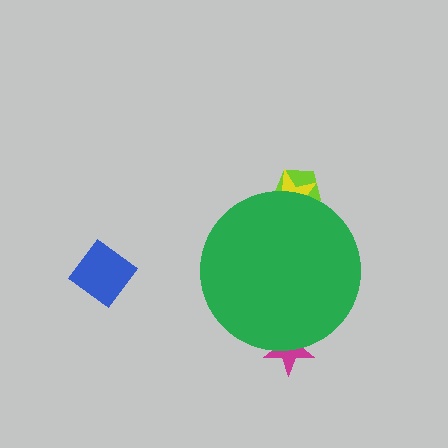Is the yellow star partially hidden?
Yes, the yellow star is partially hidden behind the green circle.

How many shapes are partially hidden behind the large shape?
3 shapes are partially hidden.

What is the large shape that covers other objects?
A green circle.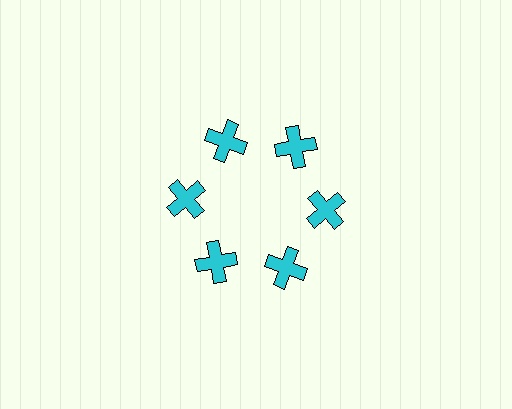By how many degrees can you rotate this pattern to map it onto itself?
The pattern maps onto itself every 60 degrees of rotation.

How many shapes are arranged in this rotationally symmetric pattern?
There are 6 shapes, arranged in 6 groups of 1.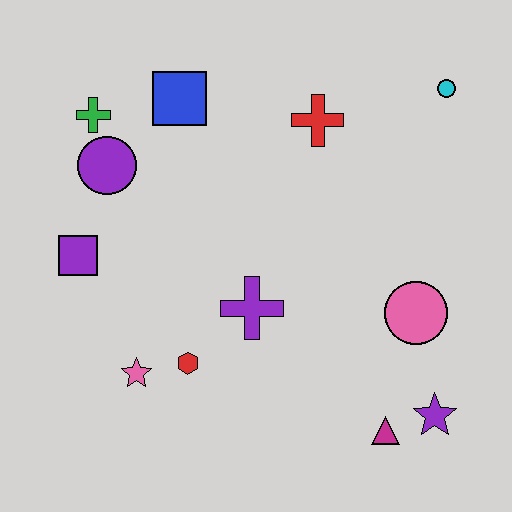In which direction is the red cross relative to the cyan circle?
The red cross is to the left of the cyan circle.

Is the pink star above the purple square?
No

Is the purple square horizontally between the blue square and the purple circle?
No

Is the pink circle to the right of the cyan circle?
No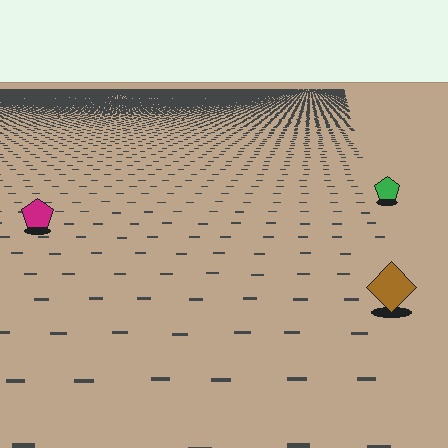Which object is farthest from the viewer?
The green pentagon is farthest from the viewer. It appears smaller and the ground texture around it is denser.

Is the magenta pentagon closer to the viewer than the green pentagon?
Yes. The magenta pentagon is closer — you can tell from the texture gradient: the ground texture is coarser near it.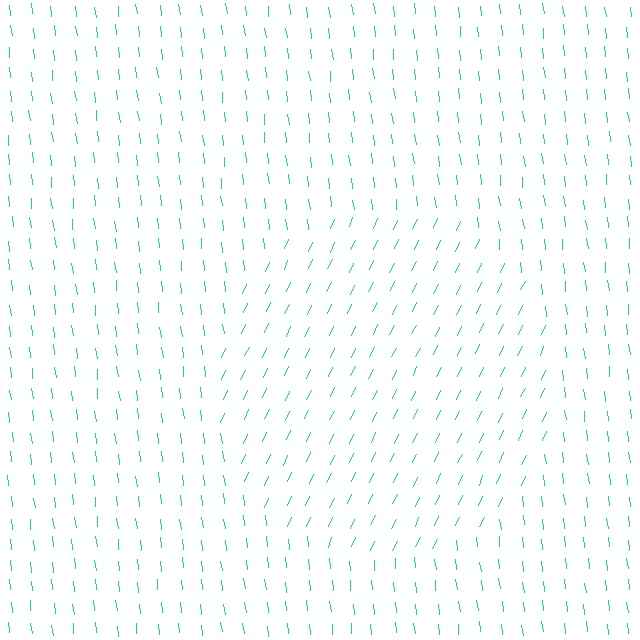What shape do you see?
I see a circle.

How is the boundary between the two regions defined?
The boundary is defined purely by a change in line orientation (approximately 32 degrees difference). All lines are the same color and thickness.